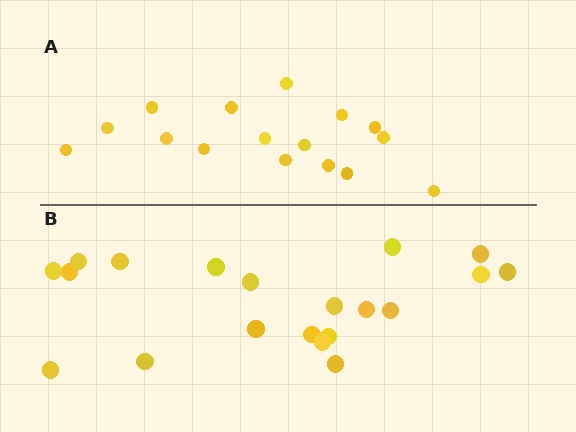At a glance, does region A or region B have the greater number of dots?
Region B (the bottom region) has more dots.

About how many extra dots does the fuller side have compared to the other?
Region B has about 4 more dots than region A.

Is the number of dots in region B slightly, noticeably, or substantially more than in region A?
Region B has noticeably more, but not dramatically so. The ratio is roughly 1.2 to 1.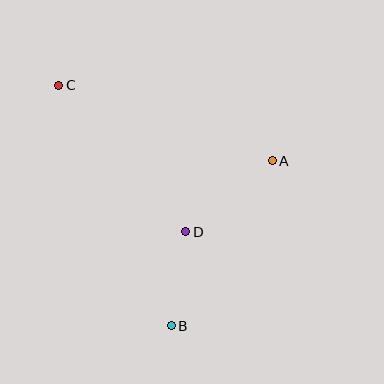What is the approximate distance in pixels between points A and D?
The distance between A and D is approximately 112 pixels.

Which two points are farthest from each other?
Points B and C are farthest from each other.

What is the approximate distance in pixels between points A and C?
The distance between A and C is approximately 226 pixels.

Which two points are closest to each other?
Points B and D are closest to each other.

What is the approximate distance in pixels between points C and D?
The distance between C and D is approximately 194 pixels.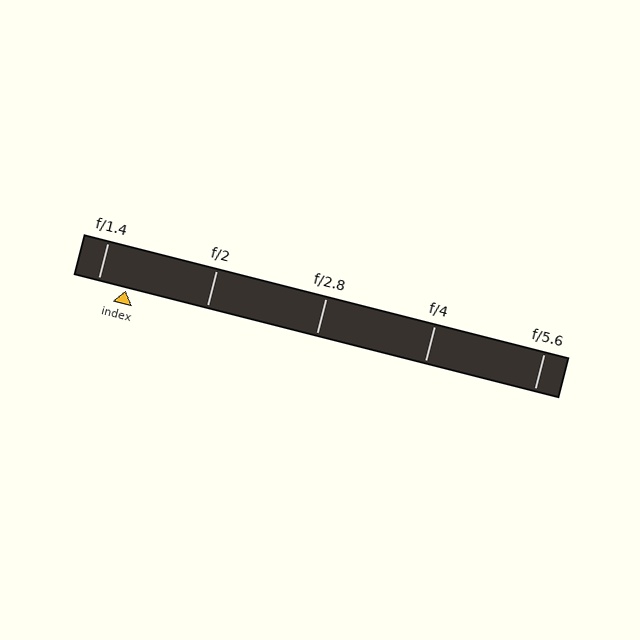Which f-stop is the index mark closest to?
The index mark is closest to f/1.4.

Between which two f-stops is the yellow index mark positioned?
The index mark is between f/1.4 and f/2.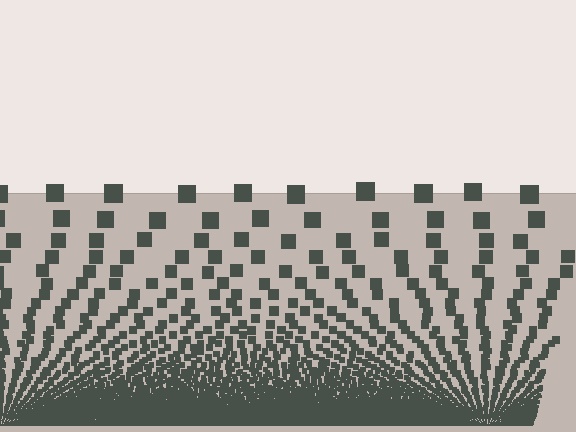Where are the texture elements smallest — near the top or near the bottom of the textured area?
Near the bottom.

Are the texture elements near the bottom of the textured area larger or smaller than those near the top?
Smaller. The gradient is inverted — elements near the bottom are smaller and denser.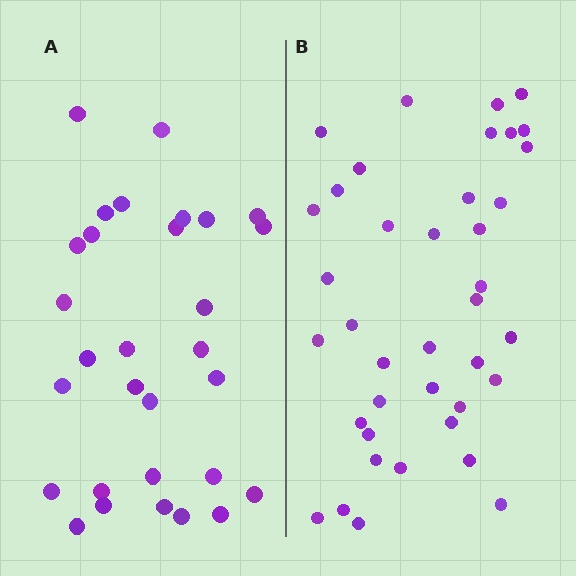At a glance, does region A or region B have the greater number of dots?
Region B (the right region) has more dots.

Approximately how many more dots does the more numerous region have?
Region B has roughly 8 or so more dots than region A.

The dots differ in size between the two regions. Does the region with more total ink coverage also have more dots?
No. Region A has more total ink coverage because its dots are larger, but region B actually contains more individual dots. Total area can be misleading — the number of items is what matters here.